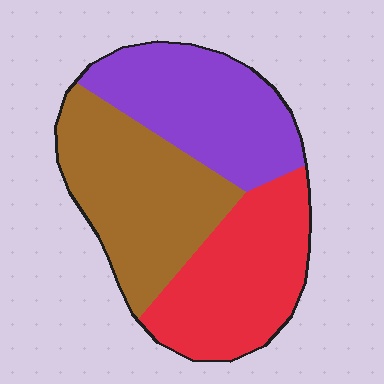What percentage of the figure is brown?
Brown covers about 35% of the figure.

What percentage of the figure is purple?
Purple takes up between a sixth and a third of the figure.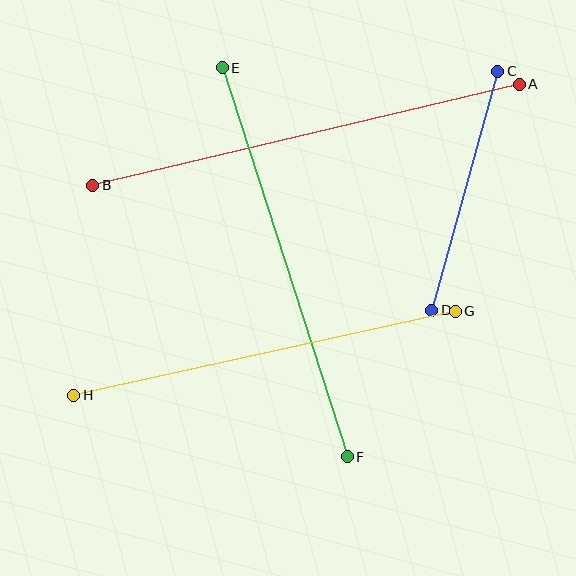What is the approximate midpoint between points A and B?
The midpoint is at approximately (306, 135) pixels.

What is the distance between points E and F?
The distance is approximately 409 pixels.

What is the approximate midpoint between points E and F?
The midpoint is at approximately (285, 262) pixels.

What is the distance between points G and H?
The distance is approximately 390 pixels.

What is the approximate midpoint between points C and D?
The midpoint is at approximately (465, 191) pixels.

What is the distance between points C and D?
The distance is approximately 248 pixels.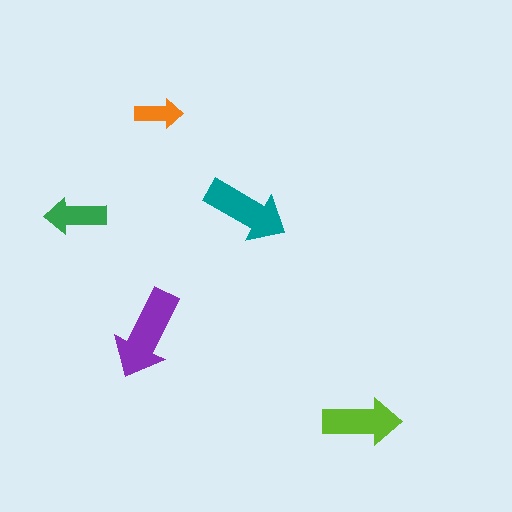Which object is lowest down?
The lime arrow is bottommost.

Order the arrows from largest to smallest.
the purple one, the teal one, the lime one, the green one, the orange one.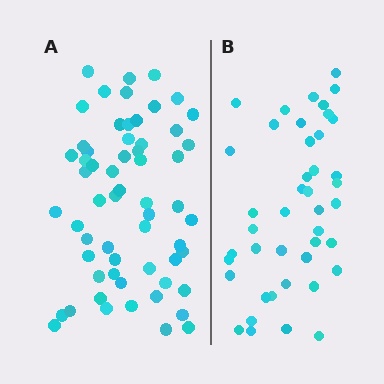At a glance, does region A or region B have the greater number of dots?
Region A (the left region) has more dots.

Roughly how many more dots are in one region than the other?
Region A has approximately 15 more dots than region B.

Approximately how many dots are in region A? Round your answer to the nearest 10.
About 60 dots.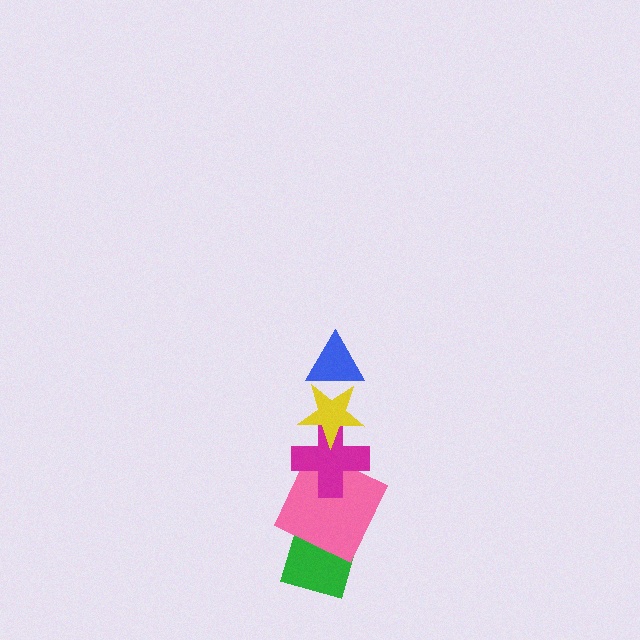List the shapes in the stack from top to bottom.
From top to bottom: the blue triangle, the yellow star, the magenta cross, the pink square, the green diamond.